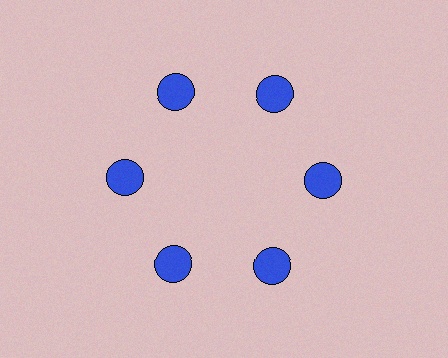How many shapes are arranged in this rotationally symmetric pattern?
There are 6 shapes, arranged in 6 groups of 1.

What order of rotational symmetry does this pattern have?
This pattern has 6-fold rotational symmetry.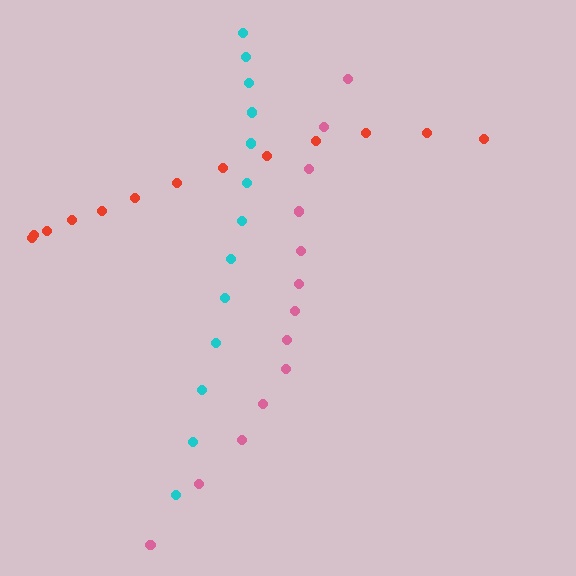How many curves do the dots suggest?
There are 3 distinct paths.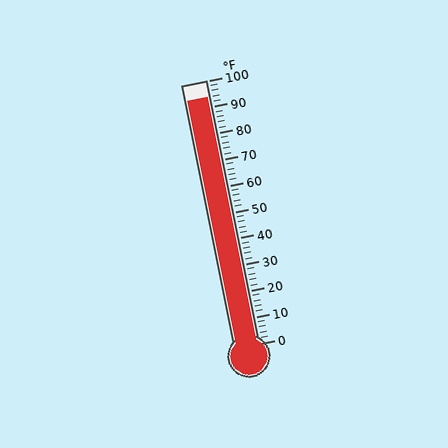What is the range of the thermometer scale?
The thermometer scale ranges from 0°F to 100°F.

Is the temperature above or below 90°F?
The temperature is above 90°F.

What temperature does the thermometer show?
The thermometer shows approximately 94°F.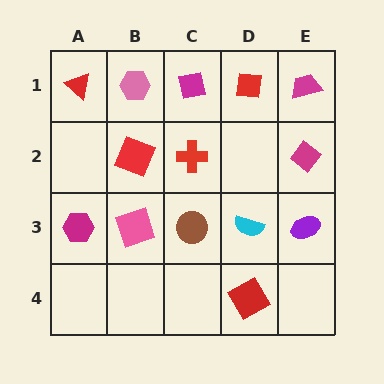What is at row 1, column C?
A magenta square.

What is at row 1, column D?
A red square.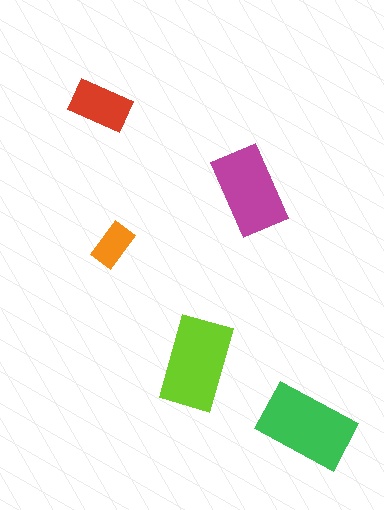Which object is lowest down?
The green rectangle is bottommost.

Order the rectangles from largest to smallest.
the green one, the lime one, the magenta one, the red one, the orange one.